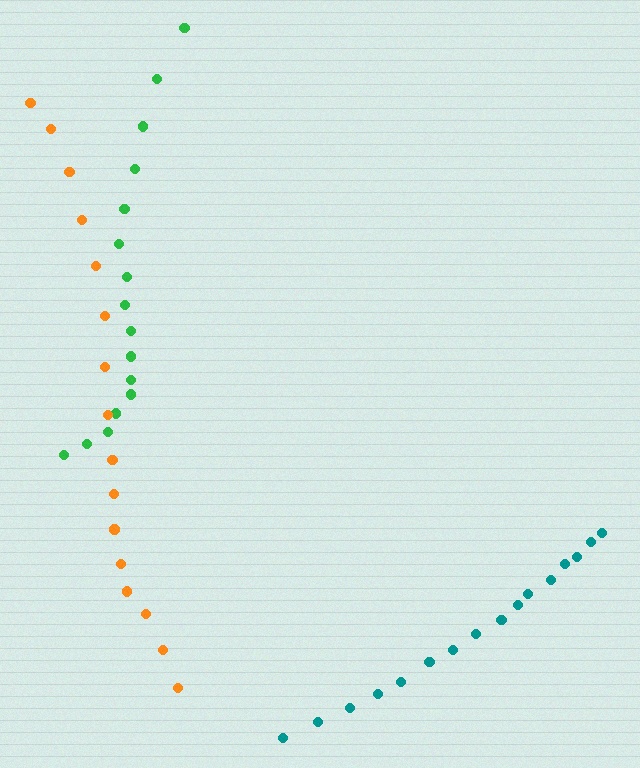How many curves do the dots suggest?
There are 3 distinct paths.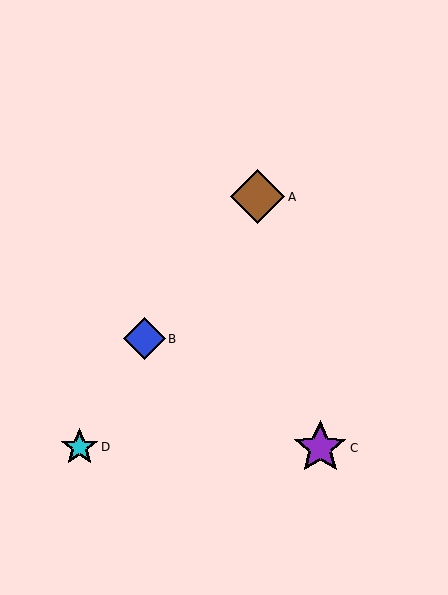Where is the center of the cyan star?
The center of the cyan star is at (80, 447).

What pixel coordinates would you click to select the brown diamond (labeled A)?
Click at (257, 197) to select the brown diamond A.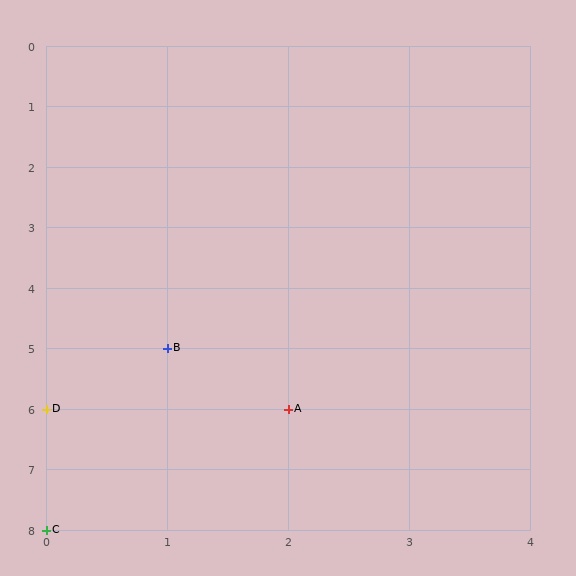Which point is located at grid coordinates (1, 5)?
Point B is at (1, 5).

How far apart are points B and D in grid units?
Points B and D are 1 column and 1 row apart (about 1.4 grid units diagonally).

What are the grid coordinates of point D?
Point D is at grid coordinates (0, 6).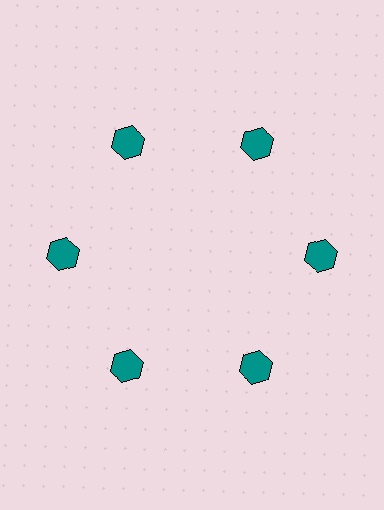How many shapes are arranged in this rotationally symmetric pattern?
There are 6 shapes, arranged in 6 groups of 1.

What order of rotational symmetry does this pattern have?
This pattern has 6-fold rotational symmetry.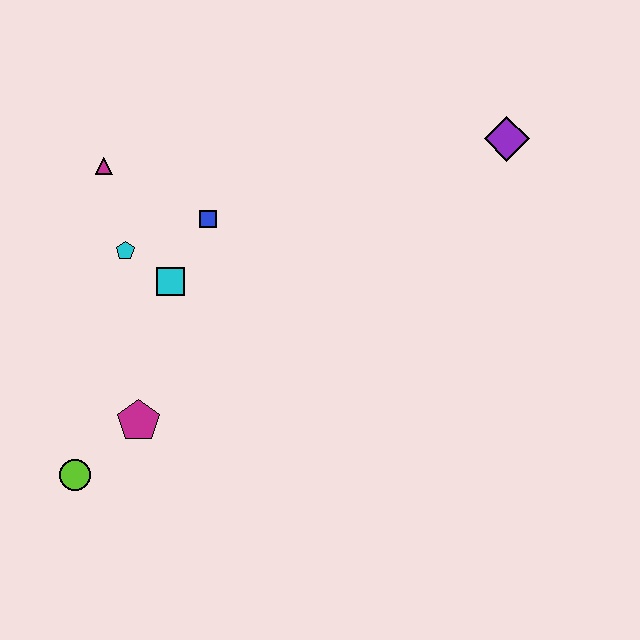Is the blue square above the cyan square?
Yes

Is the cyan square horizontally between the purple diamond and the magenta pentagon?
Yes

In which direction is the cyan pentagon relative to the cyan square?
The cyan pentagon is to the left of the cyan square.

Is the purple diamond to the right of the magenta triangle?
Yes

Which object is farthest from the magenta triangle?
The purple diamond is farthest from the magenta triangle.